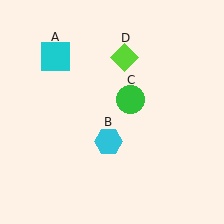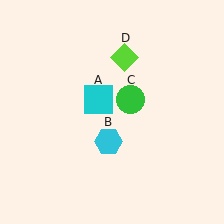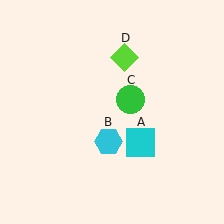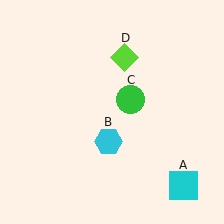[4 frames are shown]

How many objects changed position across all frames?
1 object changed position: cyan square (object A).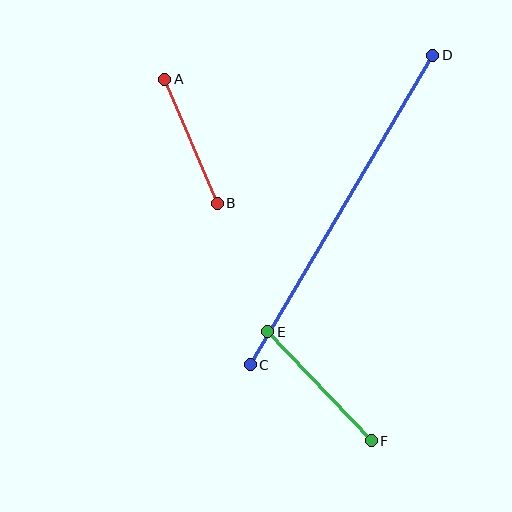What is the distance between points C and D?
The distance is approximately 359 pixels.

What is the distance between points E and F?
The distance is approximately 151 pixels.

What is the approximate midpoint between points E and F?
The midpoint is at approximately (319, 386) pixels.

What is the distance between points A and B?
The distance is approximately 134 pixels.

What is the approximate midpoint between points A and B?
The midpoint is at approximately (191, 141) pixels.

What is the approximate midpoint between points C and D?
The midpoint is at approximately (342, 210) pixels.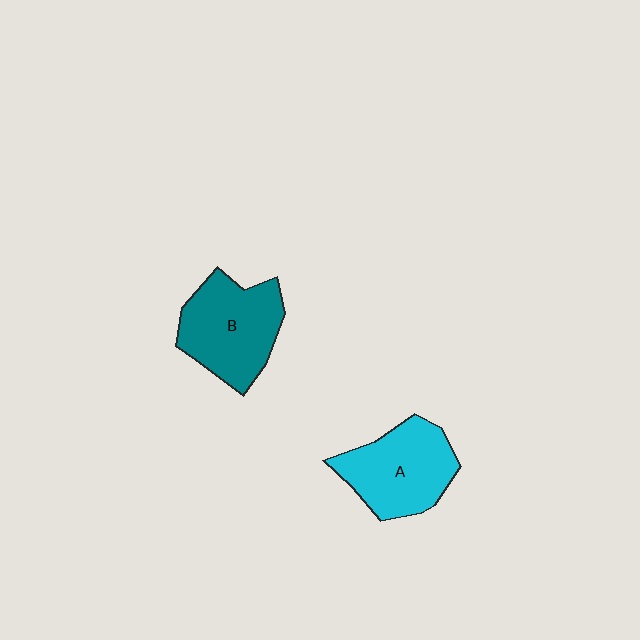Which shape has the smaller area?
Shape A (cyan).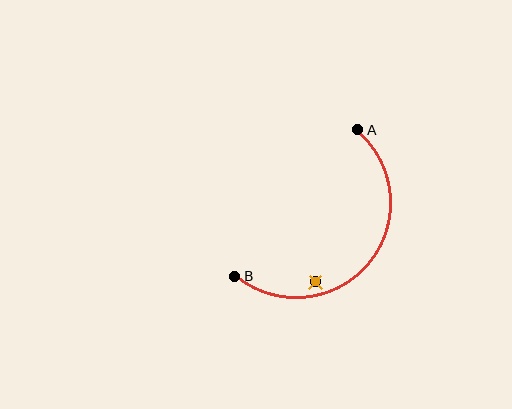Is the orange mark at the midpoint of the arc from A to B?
No — the orange mark does not lie on the arc at all. It sits slightly inside the curve.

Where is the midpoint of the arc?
The arc midpoint is the point on the curve farthest from the straight line joining A and B. It sits below and to the right of that line.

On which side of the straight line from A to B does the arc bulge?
The arc bulges below and to the right of the straight line connecting A and B.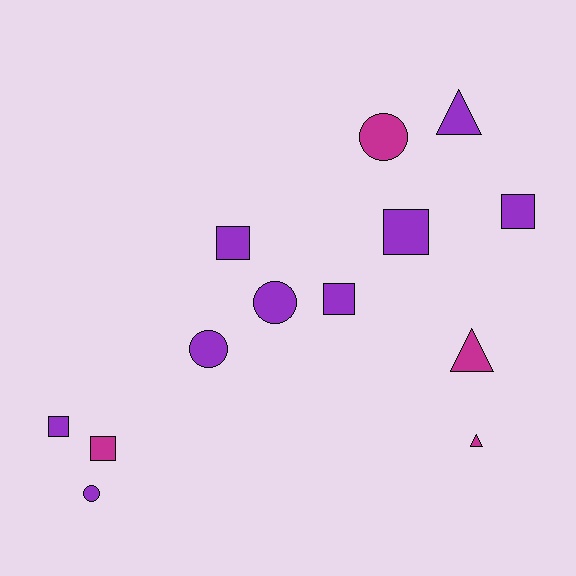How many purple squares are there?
There are 5 purple squares.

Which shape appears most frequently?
Square, with 6 objects.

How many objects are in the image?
There are 13 objects.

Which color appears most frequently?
Purple, with 9 objects.